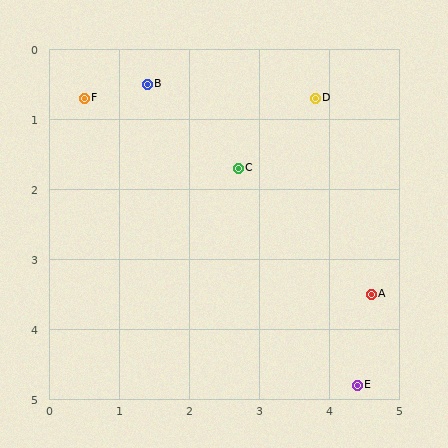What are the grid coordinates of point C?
Point C is at approximately (2.7, 1.7).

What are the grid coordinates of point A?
Point A is at approximately (4.6, 3.5).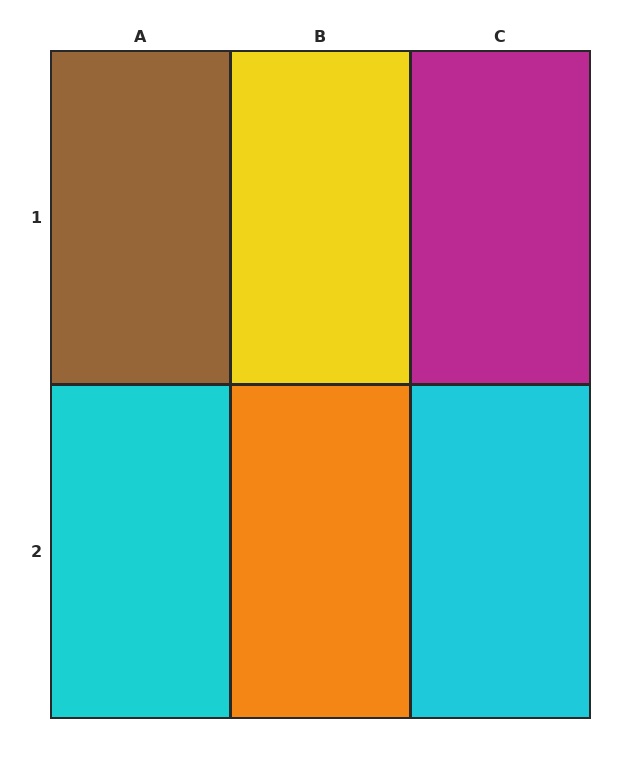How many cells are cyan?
2 cells are cyan.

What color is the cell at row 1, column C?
Magenta.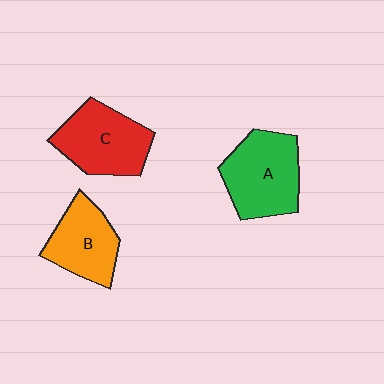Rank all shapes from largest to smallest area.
From largest to smallest: A (green), C (red), B (orange).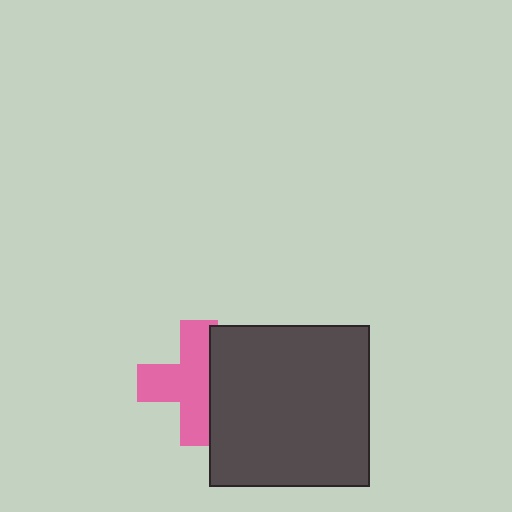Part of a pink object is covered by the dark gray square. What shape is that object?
It is a cross.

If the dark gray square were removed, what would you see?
You would see the complete pink cross.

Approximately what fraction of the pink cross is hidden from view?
Roughly 33% of the pink cross is hidden behind the dark gray square.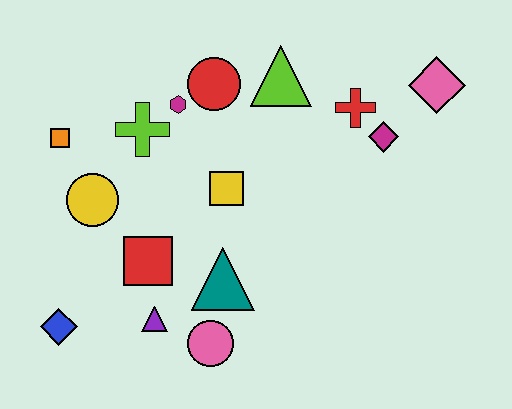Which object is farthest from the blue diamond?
The pink diamond is farthest from the blue diamond.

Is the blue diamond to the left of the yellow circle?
Yes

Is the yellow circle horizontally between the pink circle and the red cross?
No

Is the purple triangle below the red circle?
Yes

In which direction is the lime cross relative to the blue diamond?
The lime cross is above the blue diamond.